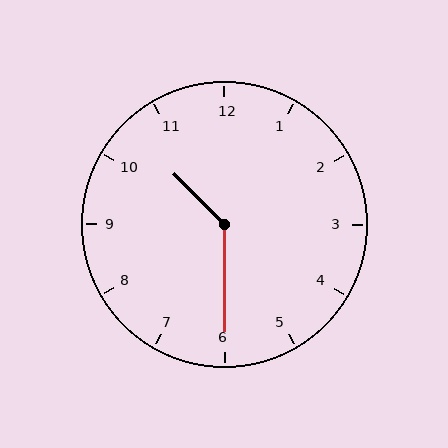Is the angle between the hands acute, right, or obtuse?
It is obtuse.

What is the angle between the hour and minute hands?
Approximately 135 degrees.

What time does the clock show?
10:30.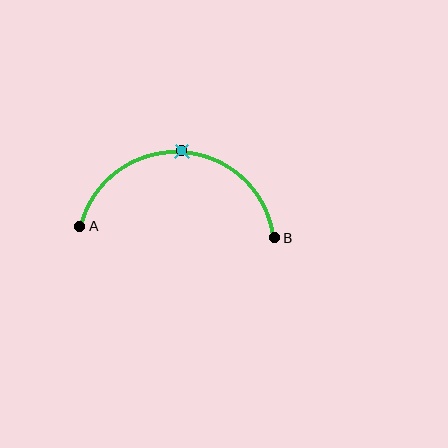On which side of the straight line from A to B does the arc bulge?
The arc bulges above the straight line connecting A and B.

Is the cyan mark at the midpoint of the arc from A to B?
Yes. The cyan mark lies on the arc at equal arc-length from both A and B — it is the arc midpoint.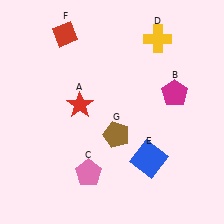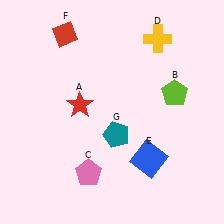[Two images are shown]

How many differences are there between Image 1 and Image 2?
There are 2 differences between the two images.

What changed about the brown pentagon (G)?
In Image 1, G is brown. In Image 2, it changed to teal.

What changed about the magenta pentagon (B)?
In Image 1, B is magenta. In Image 2, it changed to lime.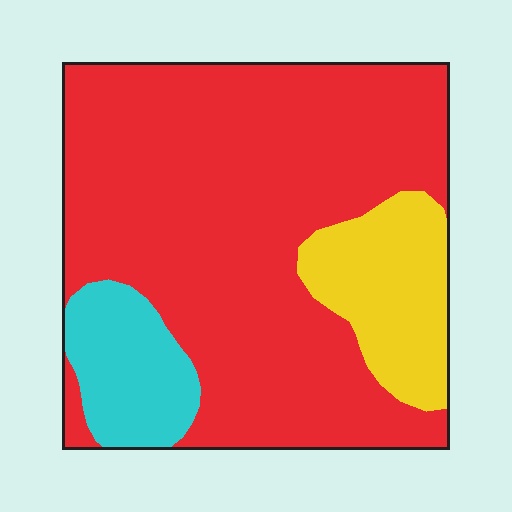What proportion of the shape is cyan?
Cyan takes up about one eighth (1/8) of the shape.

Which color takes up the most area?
Red, at roughly 75%.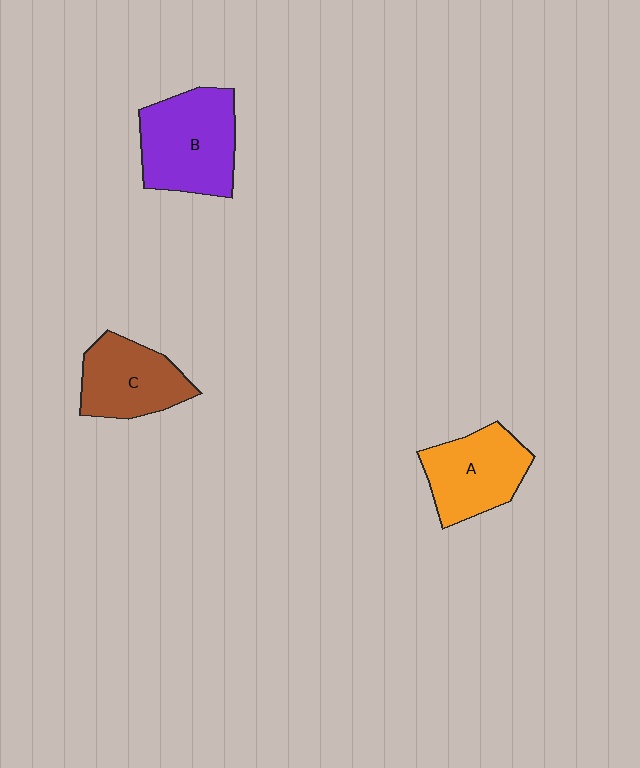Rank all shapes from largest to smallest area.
From largest to smallest: B (purple), A (orange), C (brown).